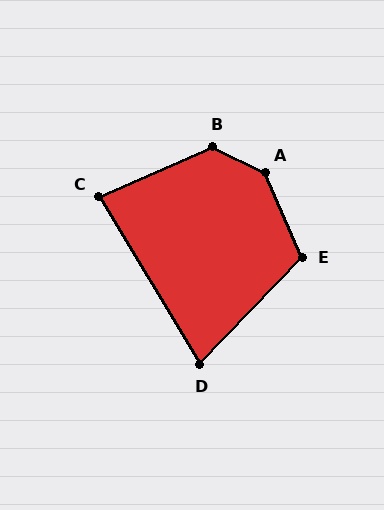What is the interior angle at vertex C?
Approximately 83 degrees (acute).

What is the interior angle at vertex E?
Approximately 113 degrees (obtuse).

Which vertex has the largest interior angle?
A, at approximately 140 degrees.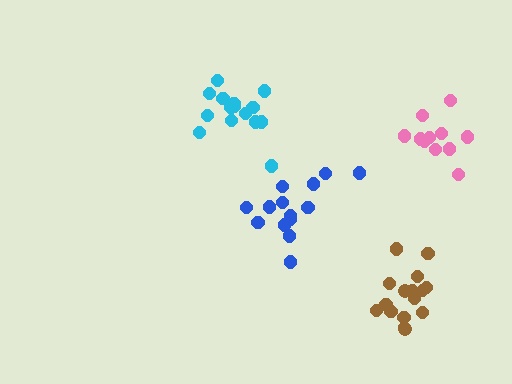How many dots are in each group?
Group 1: 16 dots, Group 2: 11 dots, Group 3: 15 dots, Group 4: 14 dots (56 total).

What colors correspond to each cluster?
The clusters are colored: brown, pink, cyan, blue.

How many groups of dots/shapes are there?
There are 4 groups.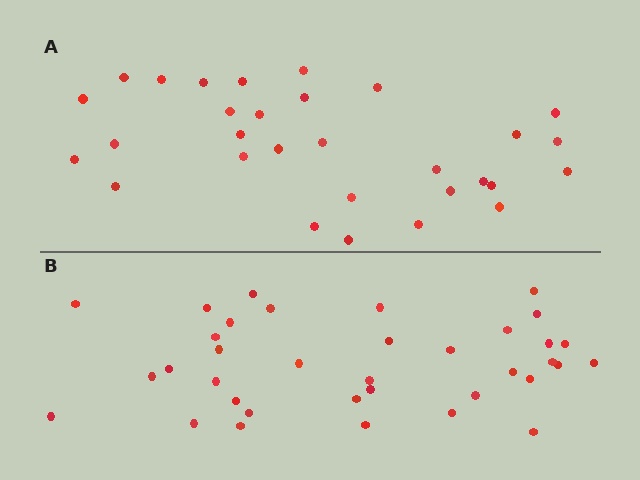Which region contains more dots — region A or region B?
Region B (the bottom region) has more dots.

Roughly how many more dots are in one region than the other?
Region B has about 6 more dots than region A.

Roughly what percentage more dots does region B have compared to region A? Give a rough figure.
About 20% more.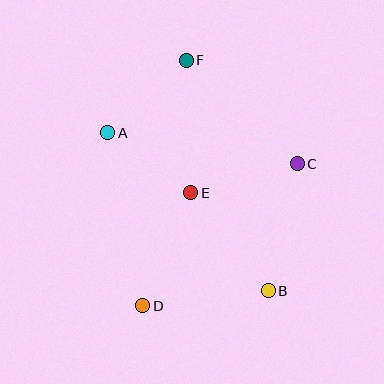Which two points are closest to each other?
Points A and E are closest to each other.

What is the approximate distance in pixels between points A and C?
The distance between A and C is approximately 192 pixels.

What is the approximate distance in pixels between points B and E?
The distance between B and E is approximately 125 pixels.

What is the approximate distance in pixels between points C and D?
The distance between C and D is approximately 210 pixels.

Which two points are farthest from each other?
Points D and F are farthest from each other.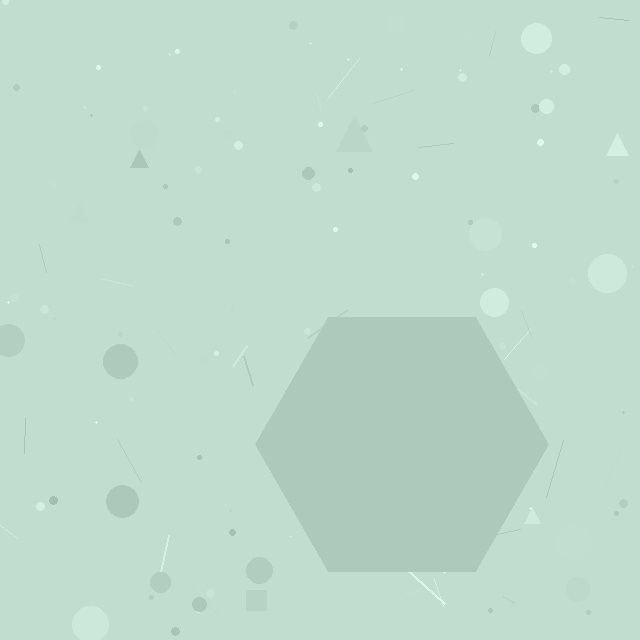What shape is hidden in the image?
A hexagon is hidden in the image.